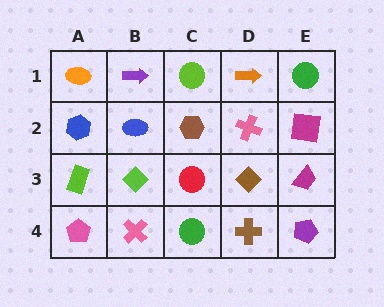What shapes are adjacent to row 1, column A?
A blue hexagon (row 2, column A), a purple arrow (row 1, column B).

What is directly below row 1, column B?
A blue ellipse.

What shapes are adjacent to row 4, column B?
A lime diamond (row 3, column B), a pink pentagon (row 4, column A), a green circle (row 4, column C).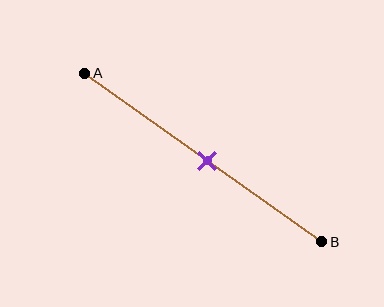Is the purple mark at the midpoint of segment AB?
Yes, the mark is approximately at the midpoint.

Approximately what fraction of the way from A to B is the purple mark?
The purple mark is approximately 50% of the way from A to B.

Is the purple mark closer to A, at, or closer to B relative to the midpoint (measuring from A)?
The purple mark is approximately at the midpoint of segment AB.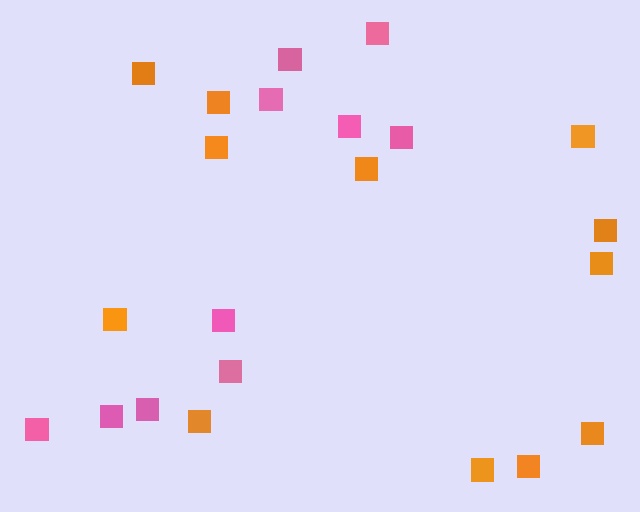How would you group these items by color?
There are 2 groups: one group of pink squares (10) and one group of orange squares (12).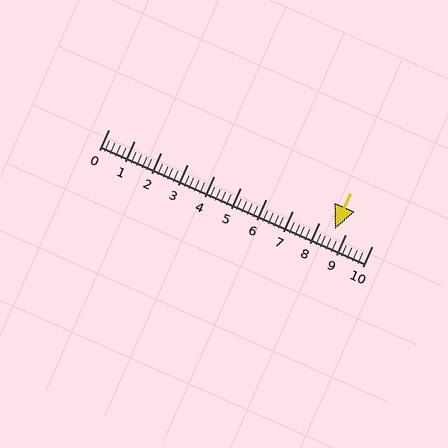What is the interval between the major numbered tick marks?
The major tick marks are spaced 1 units apart.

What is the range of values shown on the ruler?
The ruler shows values from 0 to 10.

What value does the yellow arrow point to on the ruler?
The yellow arrow points to approximately 8.6.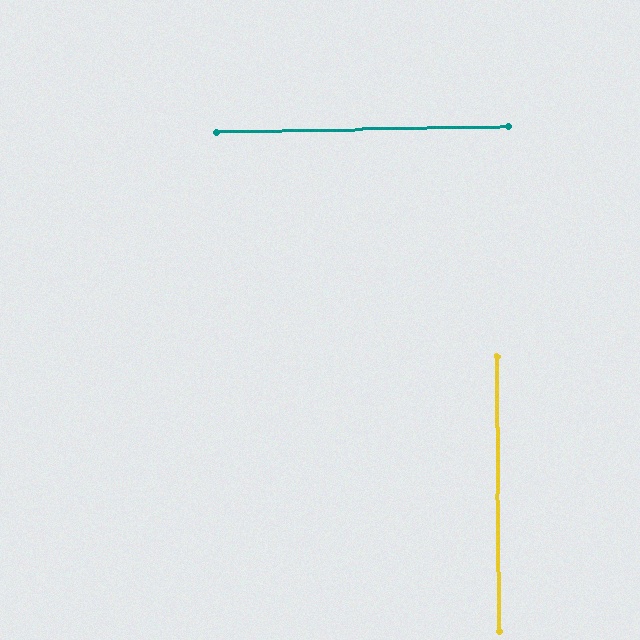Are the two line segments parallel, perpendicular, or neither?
Perpendicular — they meet at approximately 89°.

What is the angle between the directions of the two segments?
Approximately 89 degrees.